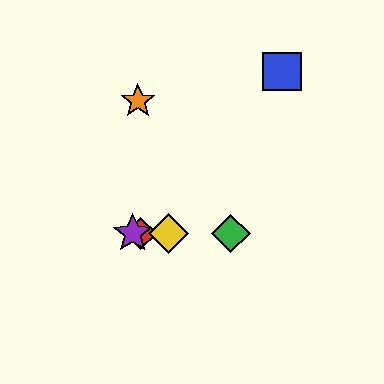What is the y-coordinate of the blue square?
The blue square is at y≈71.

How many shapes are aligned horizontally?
4 shapes (the red diamond, the green diamond, the yellow diamond, the purple star) are aligned horizontally.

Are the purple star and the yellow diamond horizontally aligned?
Yes, both are at y≈233.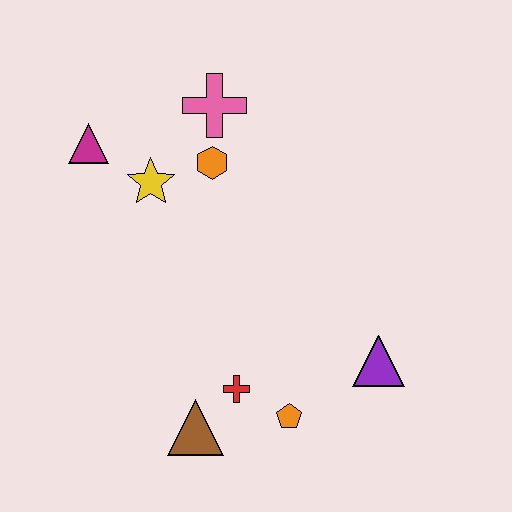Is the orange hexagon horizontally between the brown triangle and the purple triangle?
Yes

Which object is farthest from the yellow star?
The purple triangle is farthest from the yellow star.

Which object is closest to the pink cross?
The orange hexagon is closest to the pink cross.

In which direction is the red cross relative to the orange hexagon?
The red cross is below the orange hexagon.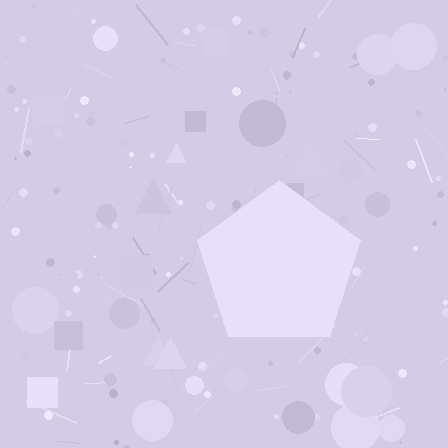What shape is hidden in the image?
A pentagon is hidden in the image.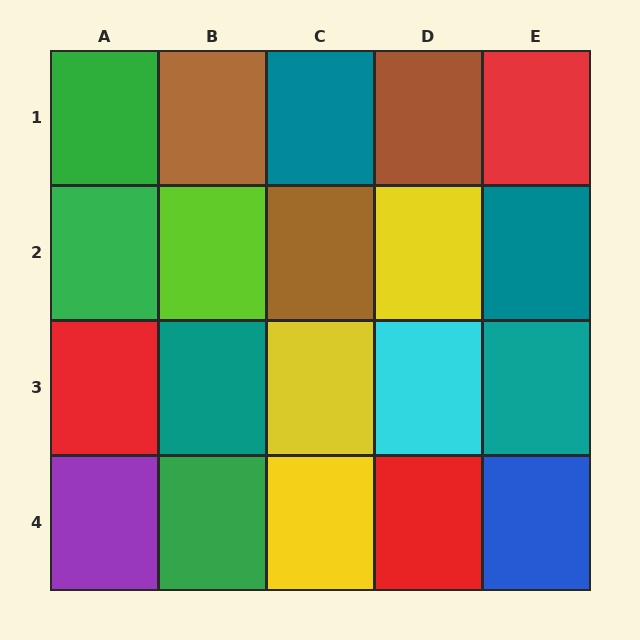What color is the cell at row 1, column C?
Teal.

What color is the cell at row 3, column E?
Teal.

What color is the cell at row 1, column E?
Red.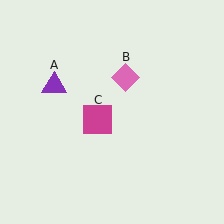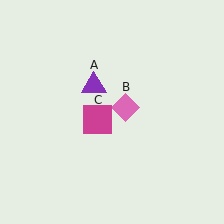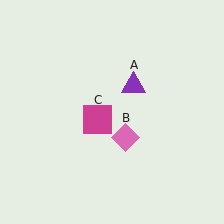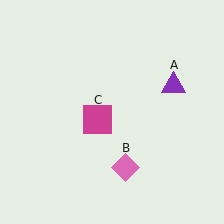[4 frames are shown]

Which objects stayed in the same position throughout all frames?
Magenta square (object C) remained stationary.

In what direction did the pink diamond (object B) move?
The pink diamond (object B) moved down.